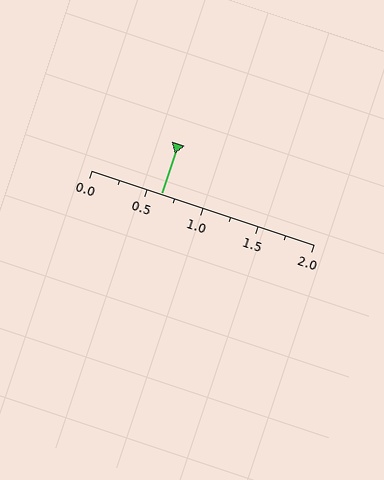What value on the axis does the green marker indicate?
The marker indicates approximately 0.62.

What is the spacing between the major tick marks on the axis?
The major ticks are spaced 0.5 apart.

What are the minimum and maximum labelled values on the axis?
The axis runs from 0.0 to 2.0.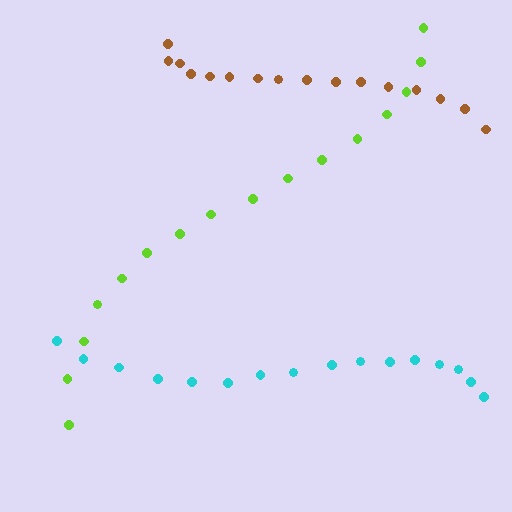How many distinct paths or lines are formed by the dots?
There are 3 distinct paths.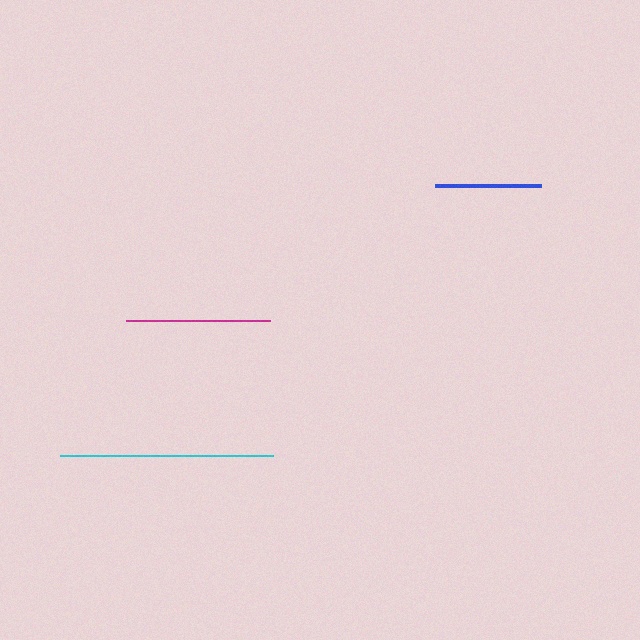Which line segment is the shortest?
The blue line is the shortest at approximately 106 pixels.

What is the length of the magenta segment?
The magenta segment is approximately 144 pixels long.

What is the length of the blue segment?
The blue segment is approximately 106 pixels long.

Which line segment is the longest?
The cyan line is the longest at approximately 213 pixels.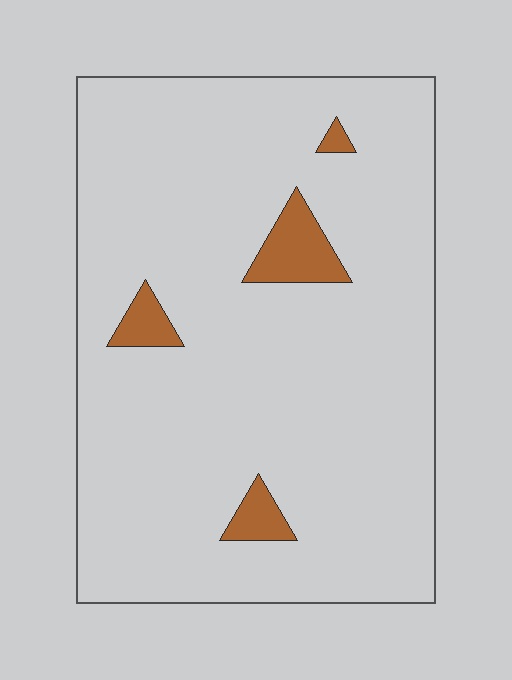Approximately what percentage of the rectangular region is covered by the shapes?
Approximately 5%.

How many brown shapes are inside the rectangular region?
4.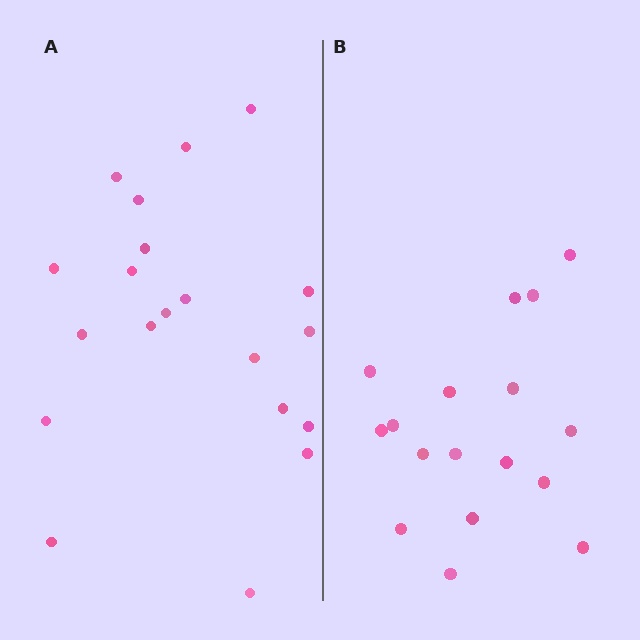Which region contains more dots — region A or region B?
Region A (the left region) has more dots.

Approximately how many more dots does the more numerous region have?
Region A has just a few more — roughly 2 or 3 more dots than region B.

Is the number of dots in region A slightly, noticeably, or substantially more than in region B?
Region A has only slightly more — the two regions are fairly close. The ratio is roughly 1.2 to 1.